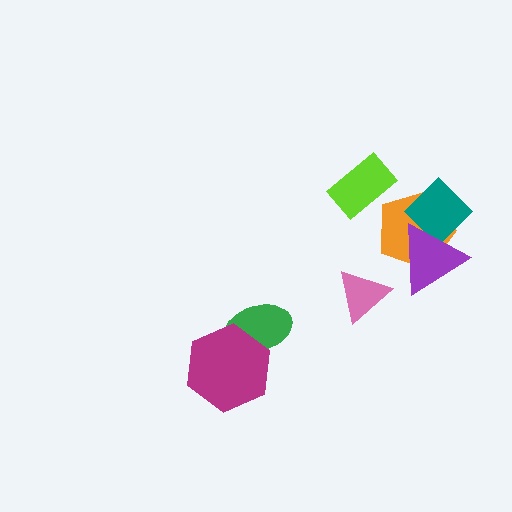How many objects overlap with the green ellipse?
1 object overlaps with the green ellipse.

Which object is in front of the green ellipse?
The magenta hexagon is in front of the green ellipse.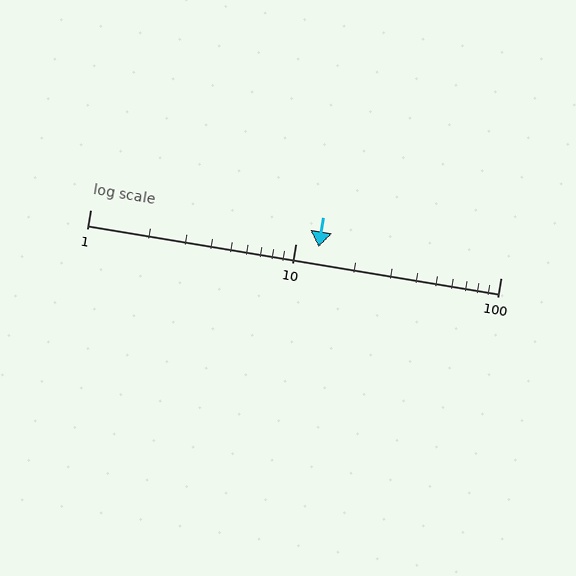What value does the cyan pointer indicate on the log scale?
The pointer indicates approximately 13.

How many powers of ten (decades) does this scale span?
The scale spans 2 decades, from 1 to 100.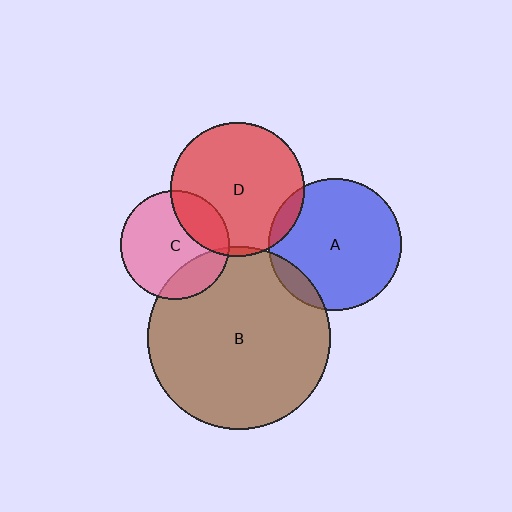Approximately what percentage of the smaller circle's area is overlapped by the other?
Approximately 20%.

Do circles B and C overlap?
Yes.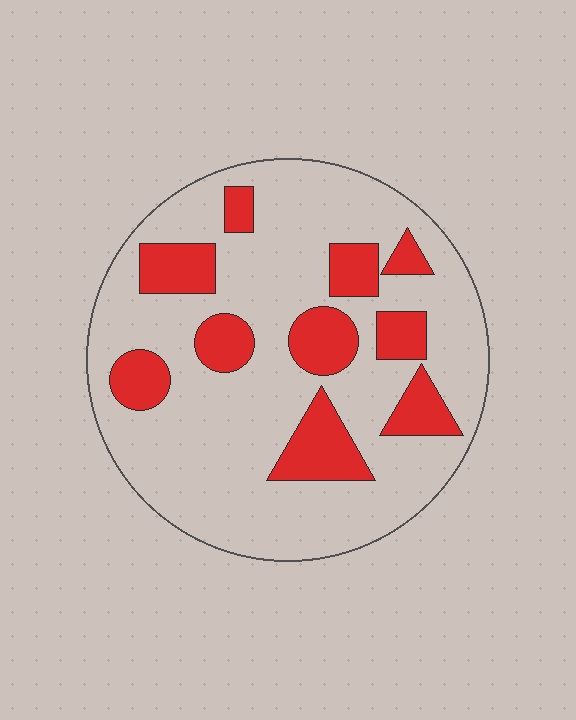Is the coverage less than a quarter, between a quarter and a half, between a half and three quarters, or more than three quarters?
Less than a quarter.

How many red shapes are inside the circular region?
10.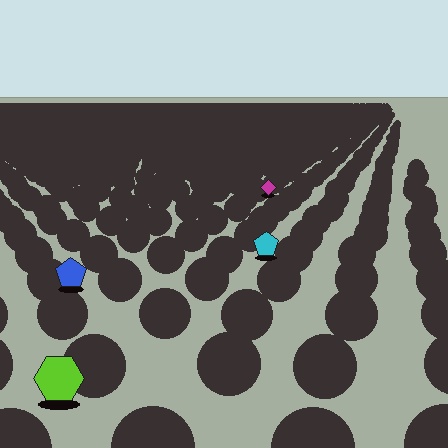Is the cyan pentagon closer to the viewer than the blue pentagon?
No. The blue pentagon is closer — you can tell from the texture gradient: the ground texture is coarser near it.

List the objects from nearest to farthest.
From nearest to farthest: the lime hexagon, the blue pentagon, the cyan pentagon, the magenta diamond.